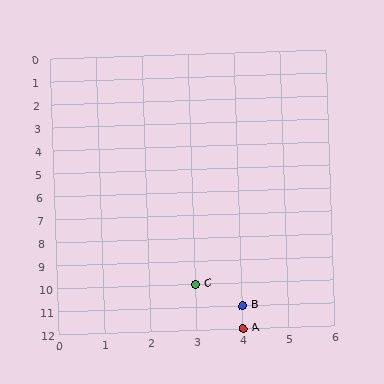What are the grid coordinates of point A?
Point A is at grid coordinates (4, 12).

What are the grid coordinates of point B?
Point B is at grid coordinates (4, 11).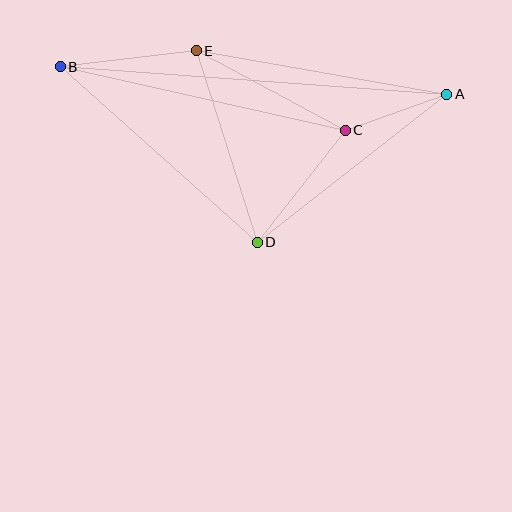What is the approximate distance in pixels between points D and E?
The distance between D and E is approximately 201 pixels.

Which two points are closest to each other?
Points A and C are closest to each other.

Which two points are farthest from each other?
Points A and B are farthest from each other.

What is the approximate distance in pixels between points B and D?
The distance between B and D is approximately 263 pixels.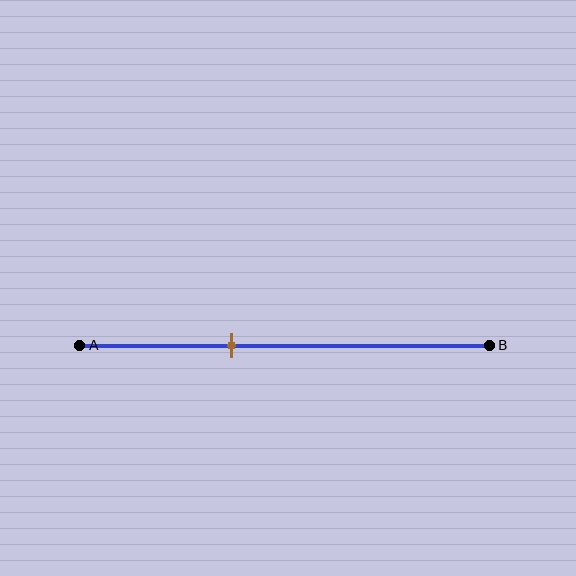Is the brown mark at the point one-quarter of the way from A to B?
No, the mark is at about 35% from A, not at the 25% one-quarter point.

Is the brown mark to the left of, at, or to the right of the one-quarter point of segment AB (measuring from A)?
The brown mark is to the right of the one-quarter point of segment AB.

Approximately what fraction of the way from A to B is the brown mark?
The brown mark is approximately 35% of the way from A to B.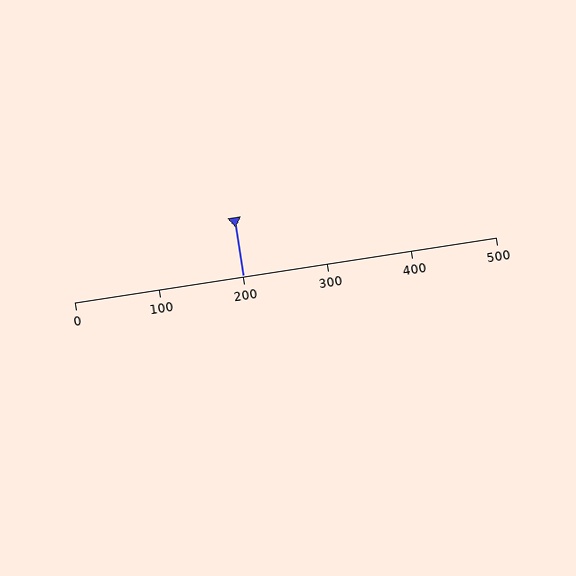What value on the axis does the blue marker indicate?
The marker indicates approximately 200.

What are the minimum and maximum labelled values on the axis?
The axis runs from 0 to 500.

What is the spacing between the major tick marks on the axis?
The major ticks are spaced 100 apart.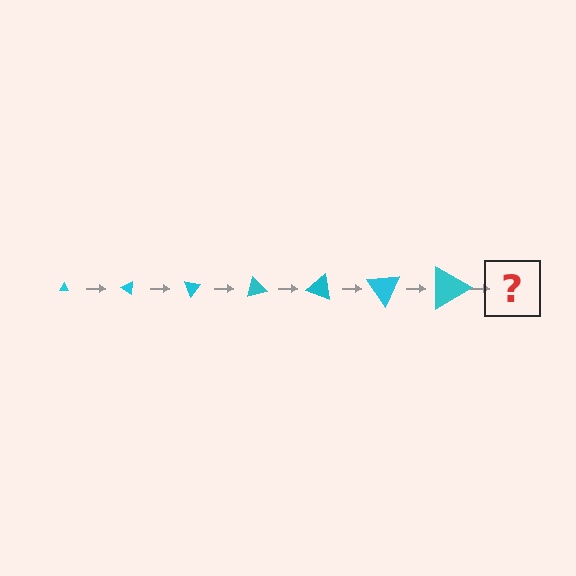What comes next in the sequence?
The next element should be a triangle, larger than the previous one and rotated 245 degrees from the start.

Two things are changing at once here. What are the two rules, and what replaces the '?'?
The two rules are that the triangle grows larger each step and it rotates 35 degrees each step. The '?' should be a triangle, larger than the previous one and rotated 245 degrees from the start.